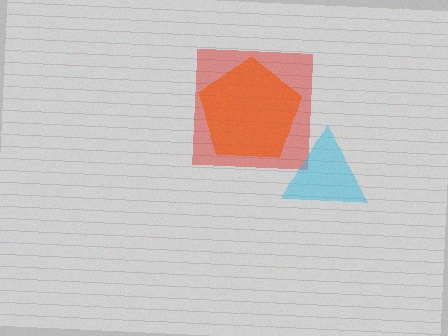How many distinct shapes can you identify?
There are 3 distinct shapes: an orange pentagon, a red square, a cyan triangle.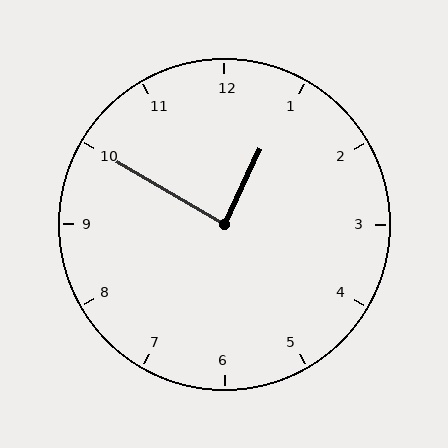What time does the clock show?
12:50.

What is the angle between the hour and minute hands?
Approximately 85 degrees.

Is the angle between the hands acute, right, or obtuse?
It is right.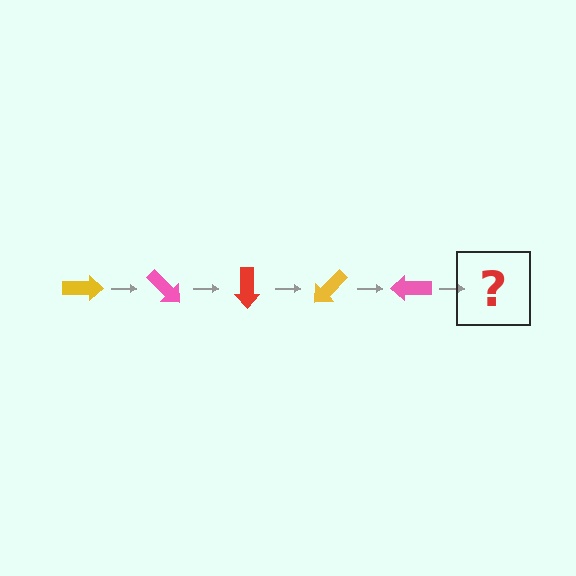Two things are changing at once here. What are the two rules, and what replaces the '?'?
The two rules are that it rotates 45 degrees each step and the color cycles through yellow, pink, and red. The '?' should be a red arrow, rotated 225 degrees from the start.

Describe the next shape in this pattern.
It should be a red arrow, rotated 225 degrees from the start.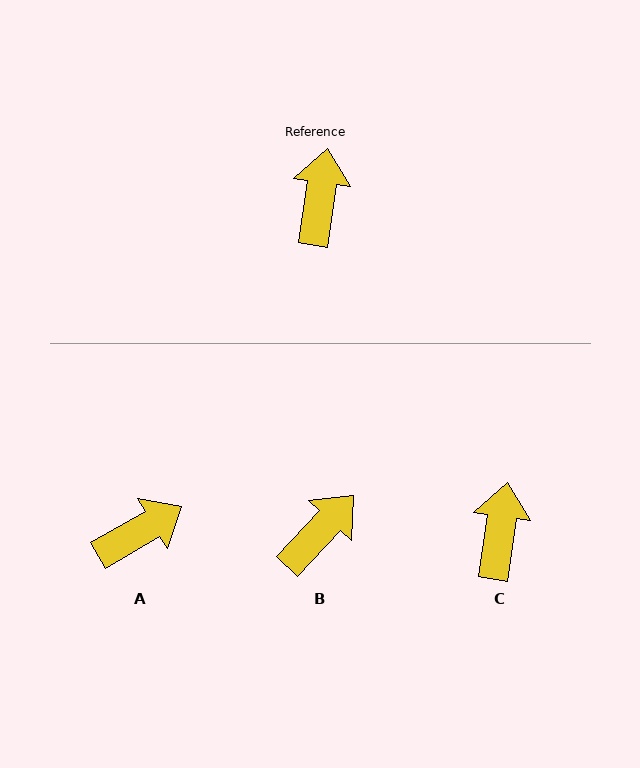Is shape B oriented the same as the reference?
No, it is off by about 35 degrees.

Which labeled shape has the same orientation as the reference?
C.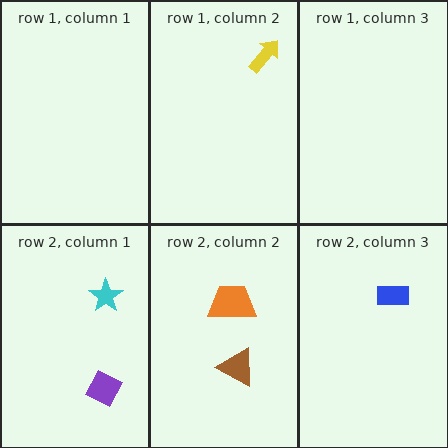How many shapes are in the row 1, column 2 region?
1.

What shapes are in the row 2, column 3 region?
The blue rectangle.